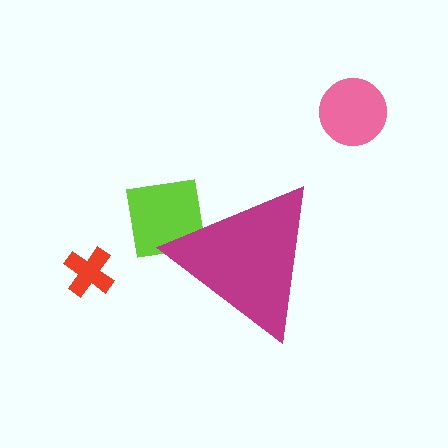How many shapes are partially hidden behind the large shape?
1 shape is partially hidden.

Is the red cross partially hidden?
No, the red cross is fully visible.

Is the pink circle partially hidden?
No, the pink circle is fully visible.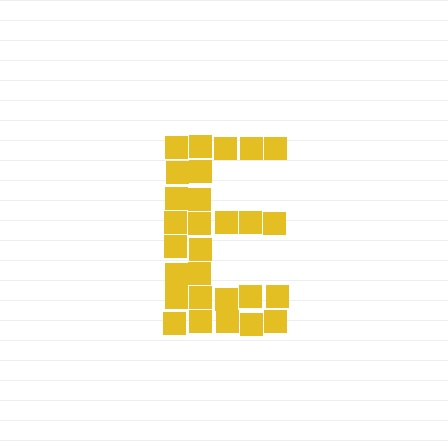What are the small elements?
The small elements are squares.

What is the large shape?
The large shape is the letter E.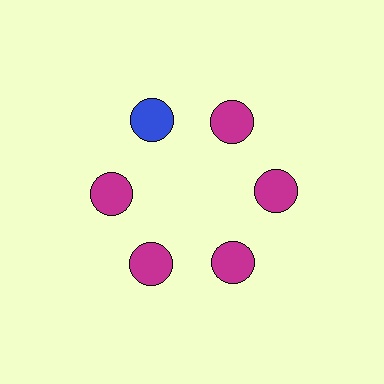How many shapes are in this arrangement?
There are 6 shapes arranged in a ring pattern.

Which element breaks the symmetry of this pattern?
The blue circle at roughly the 11 o'clock position breaks the symmetry. All other shapes are magenta circles.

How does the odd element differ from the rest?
It has a different color: blue instead of magenta.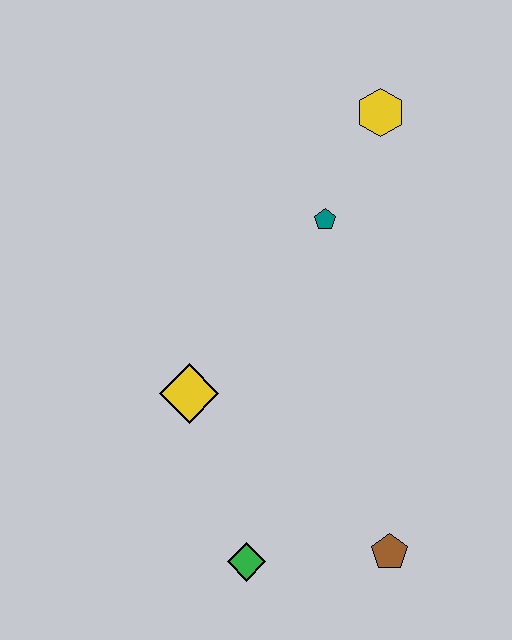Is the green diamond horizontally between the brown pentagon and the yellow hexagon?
No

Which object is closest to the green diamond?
The brown pentagon is closest to the green diamond.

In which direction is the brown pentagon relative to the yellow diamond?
The brown pentagon is to the right of the yellow diamond.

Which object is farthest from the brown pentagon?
The yellow hexagon is farthest from the brown pentagon.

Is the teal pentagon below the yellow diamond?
No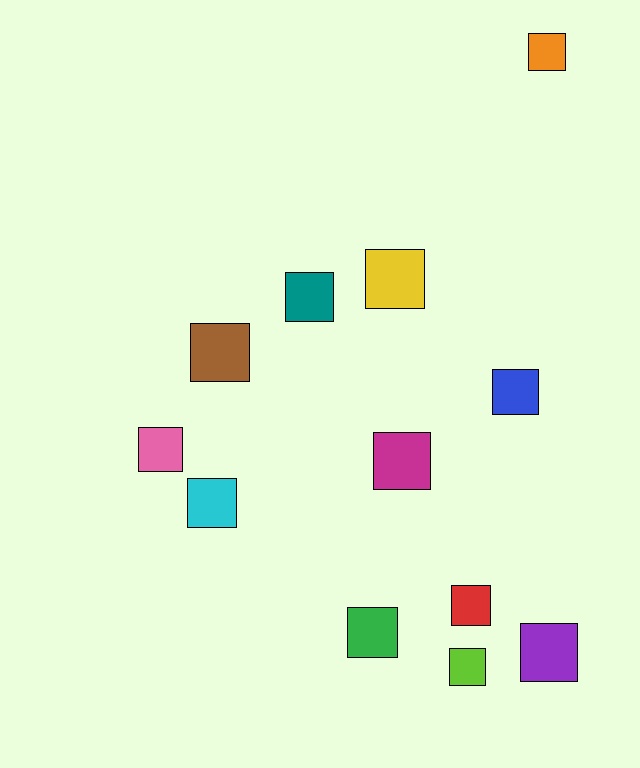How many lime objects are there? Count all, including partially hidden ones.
There is 1 lime object.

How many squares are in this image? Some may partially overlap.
There are 12 squares.